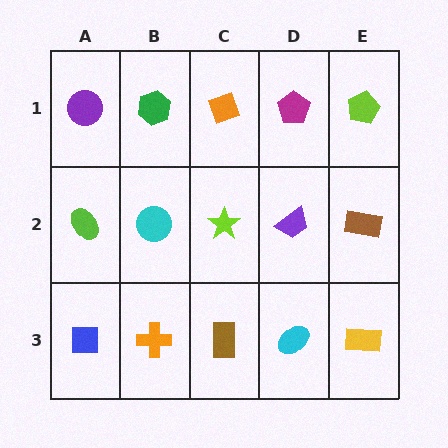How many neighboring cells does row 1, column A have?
2.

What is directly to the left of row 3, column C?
An orange cross.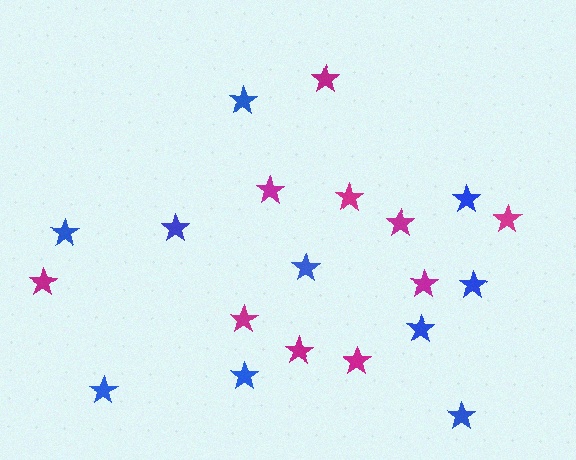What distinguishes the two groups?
There are 2 groups: one group of blue stars (10) and one group of magenta stars (10).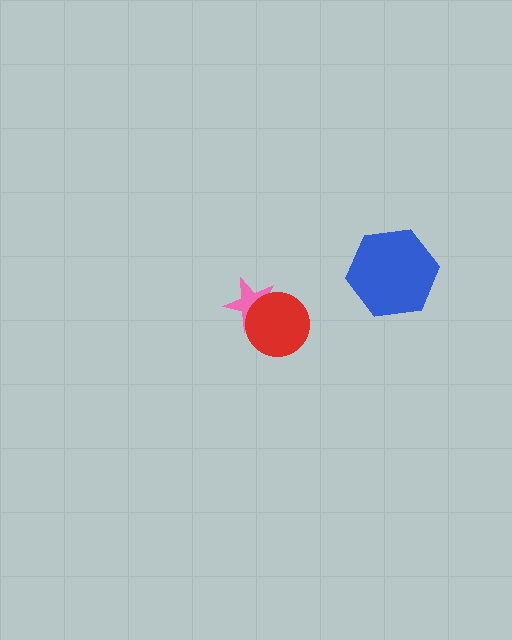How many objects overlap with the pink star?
1 object overlaps with the pink star.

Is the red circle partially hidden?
No, no other shape covers it.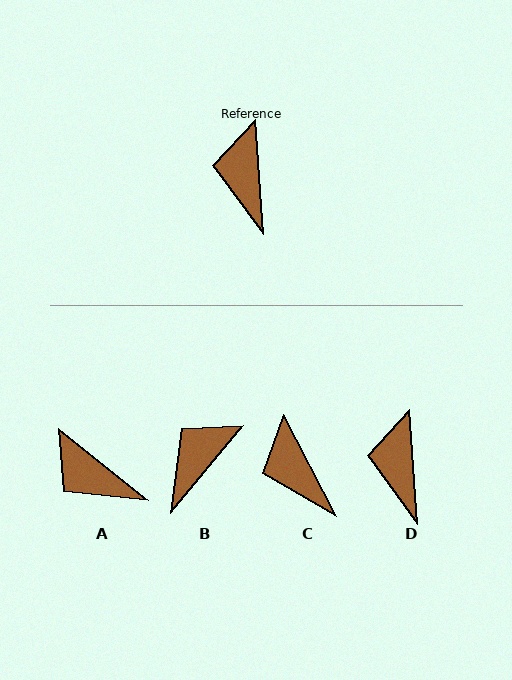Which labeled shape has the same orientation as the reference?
D.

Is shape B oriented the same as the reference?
No, it is off by about 43 degrees.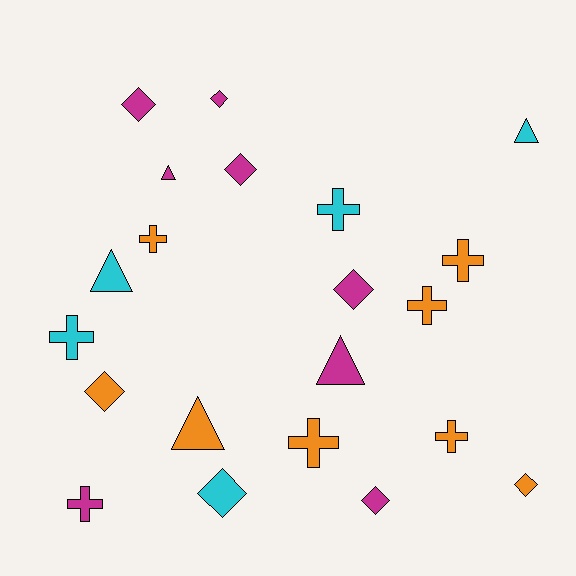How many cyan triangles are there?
There are 2 cyan triangles.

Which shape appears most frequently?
Diamond, with 8 objects.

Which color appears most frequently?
Magenta, with 8 objects.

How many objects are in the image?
There are 21 objects.